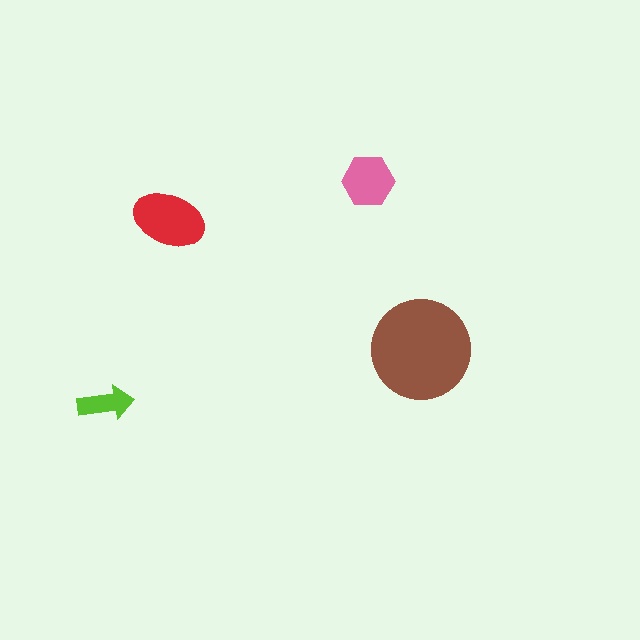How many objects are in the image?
There are 4 objects in the image.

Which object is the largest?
The brown circle.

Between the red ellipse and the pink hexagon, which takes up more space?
The red ellipse.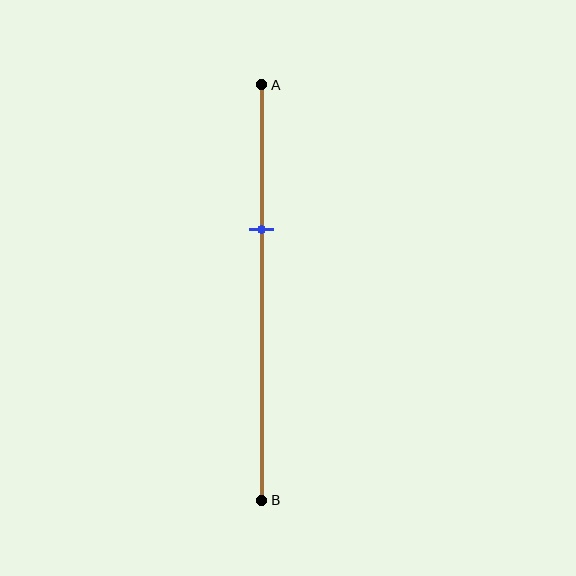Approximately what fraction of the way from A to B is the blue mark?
The blue mark is approximately 35% of the way from A to B.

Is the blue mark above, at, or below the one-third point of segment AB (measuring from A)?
The blue mark is approximately at the one-third point of segment AB.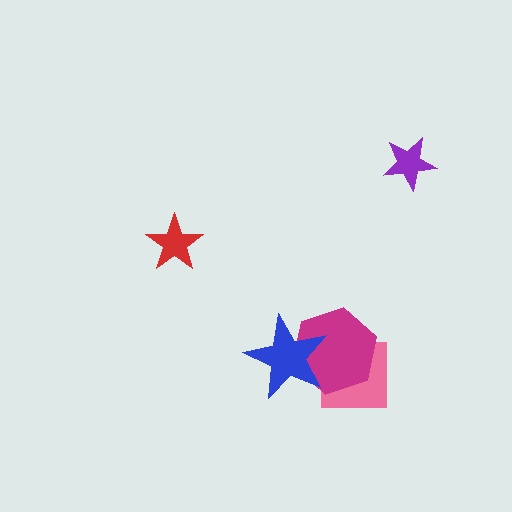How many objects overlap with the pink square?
2 objects overlap with the pink square.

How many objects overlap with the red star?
0 objects overlap with the red star.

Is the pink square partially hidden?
Yes, it is partially covered by another shape.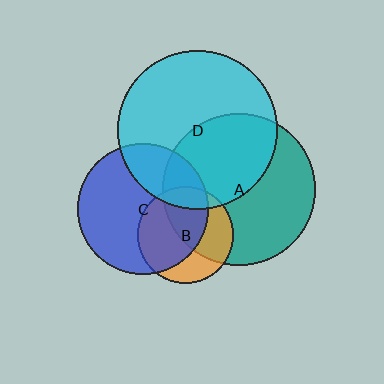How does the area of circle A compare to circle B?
Approximately 2.5 times.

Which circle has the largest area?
Circle D (cyan).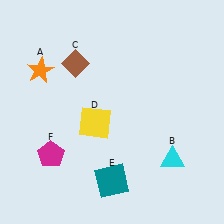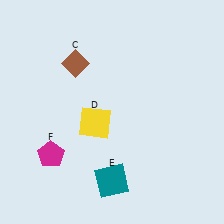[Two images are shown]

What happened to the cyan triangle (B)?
The cyan triangle (B) was removed in Image 2. It was in the bottom-right area of Image 1.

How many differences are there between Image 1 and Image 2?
There are 2 differences between the two images.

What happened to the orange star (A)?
The orange star (A) was removed in Image 2. It was in the top-left area of Image 1.